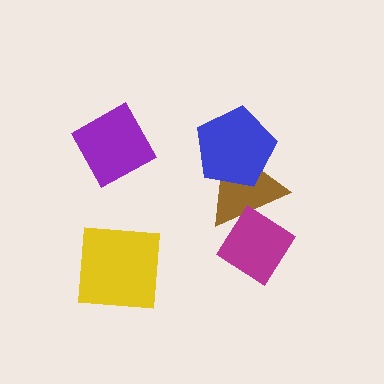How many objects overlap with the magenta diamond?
1 object overlaps with the magenta diamond.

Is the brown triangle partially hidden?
Yes, it is partially covered by another shape.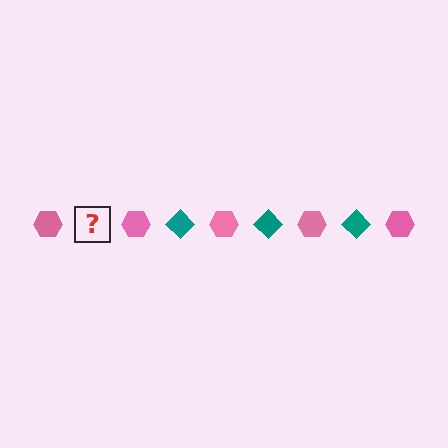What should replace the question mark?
The question mark should be replaced with a teal diamond.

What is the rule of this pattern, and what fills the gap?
The rule is that the pattern alternates between pink hexagon and teal diamond. The gap should be filled with a teal diamond.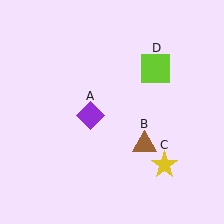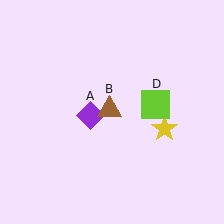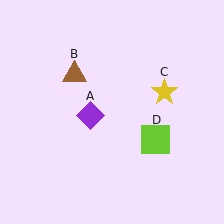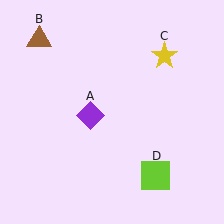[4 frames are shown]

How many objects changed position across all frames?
3 objects changed position: brown triangle (object B), yellow star (object C), lime square (object D).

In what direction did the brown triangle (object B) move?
The brown triangle (object B) moved up and to the left.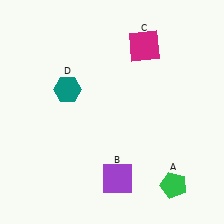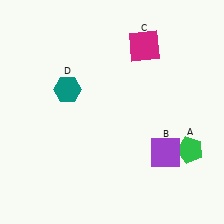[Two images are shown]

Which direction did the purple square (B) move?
The purple square (B) moved right.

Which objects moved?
The objects that moved are: the green pentagon (A), the purple square (B).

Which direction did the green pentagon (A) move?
The green pentagon (A) moved up.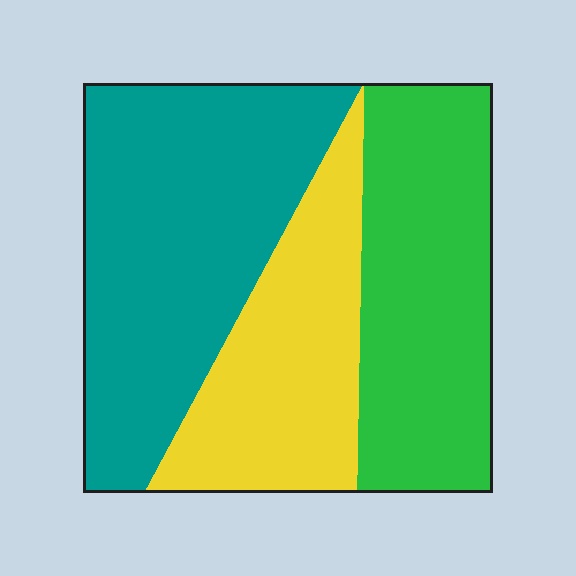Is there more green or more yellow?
Green.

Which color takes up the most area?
Teal, at roughly 40%.